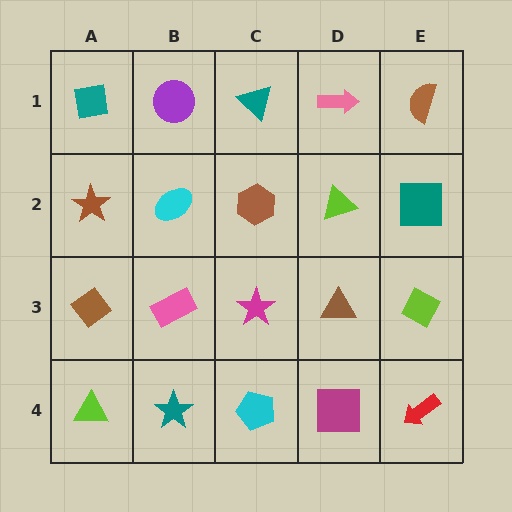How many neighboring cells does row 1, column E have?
2.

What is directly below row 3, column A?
A lime triangle.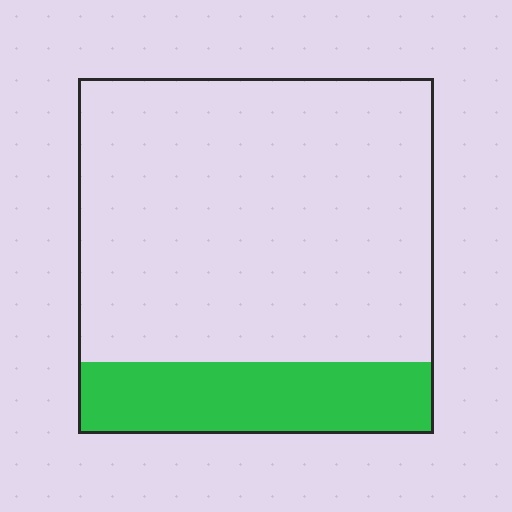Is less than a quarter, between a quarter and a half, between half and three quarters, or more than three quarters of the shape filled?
Less than a quarter.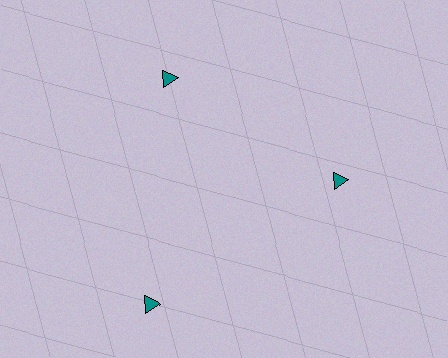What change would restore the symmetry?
The symmetry would be restored by moving it inward, back onto the ring so that all 3 triangles sit at equal angles and equal distance from the center.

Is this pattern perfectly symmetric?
No. The 3 teal triangles are arranged in a ring, but one element near the 7 o'clock position is pushed outward from the center, breaking the 3-fold rotational symmetry.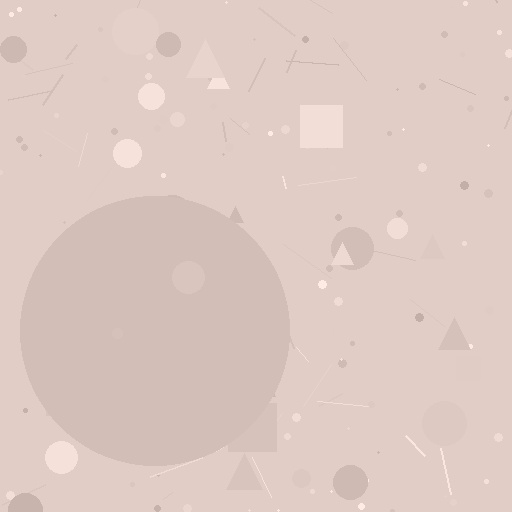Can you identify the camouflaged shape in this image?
The camouflaged shape is a circle.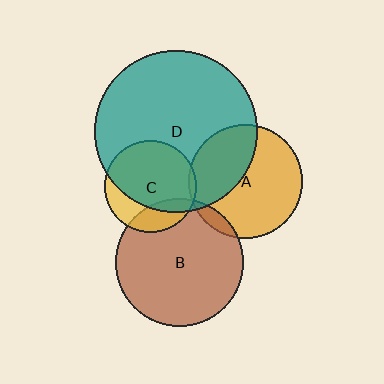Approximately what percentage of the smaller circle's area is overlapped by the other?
Approximately 70%.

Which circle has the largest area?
Circle D (teal).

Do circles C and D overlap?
Yes.